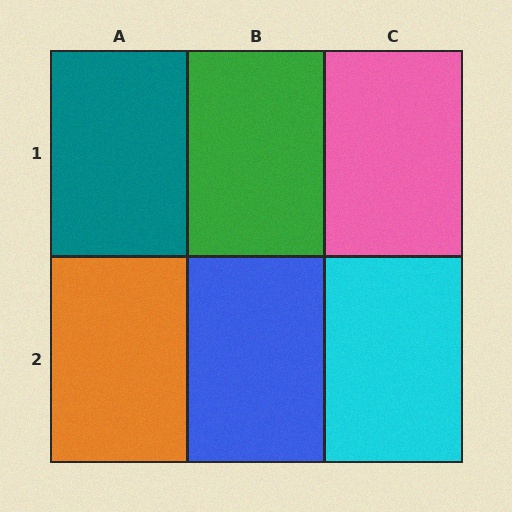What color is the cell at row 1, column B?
Green.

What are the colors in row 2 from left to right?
Orange, blue, cyan.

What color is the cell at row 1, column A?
Teal.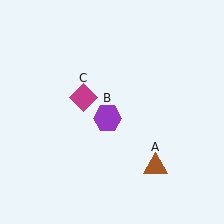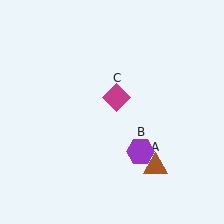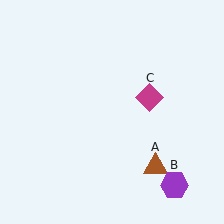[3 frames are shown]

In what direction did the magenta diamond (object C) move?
The magenta diamond (object C) moved right.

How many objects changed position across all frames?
2 objects changed position: purple hexagon (object B), magenta diamond (object C).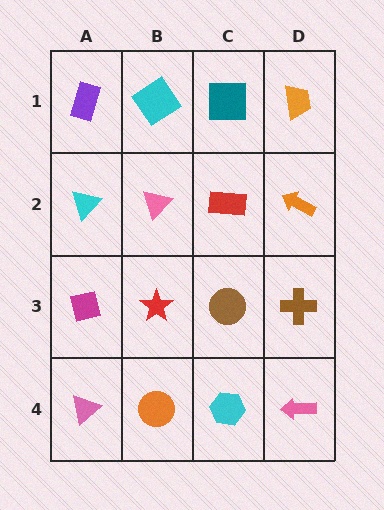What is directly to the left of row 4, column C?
An orange circle.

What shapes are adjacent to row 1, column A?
A cyan triangle (row 2, column A), a cyan diamond (row 1, column B).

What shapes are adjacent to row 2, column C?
A teal square (row 1, column C), a brown circle (row 3, column C), a pink triangle (row 2, column B), an orange arrow (row 2, column D).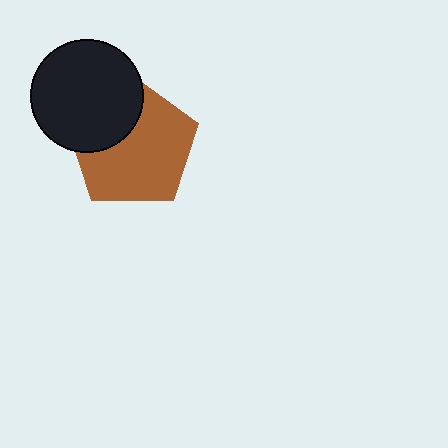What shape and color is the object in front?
The object in front is a black circle.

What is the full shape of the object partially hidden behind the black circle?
The partially hidden object is a brown pentagon.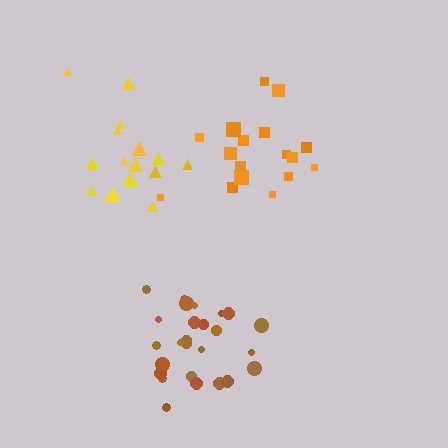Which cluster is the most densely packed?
Brown.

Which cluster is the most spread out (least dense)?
Orange.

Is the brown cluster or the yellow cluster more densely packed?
Brown.